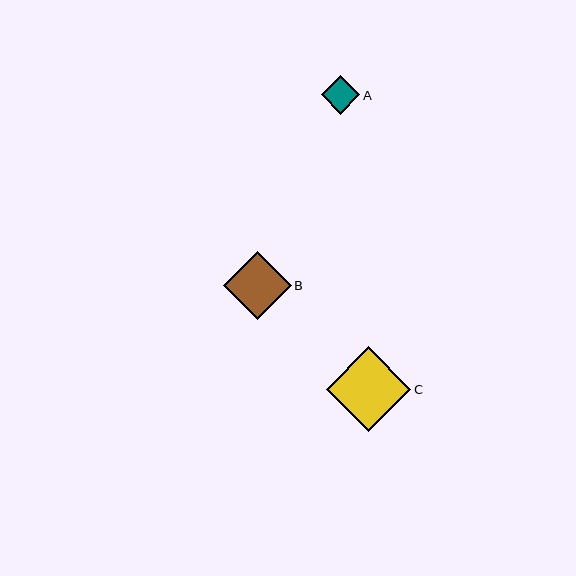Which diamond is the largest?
Diamond C is the largest with a size of approximately 84 pixels.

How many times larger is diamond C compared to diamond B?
Diamond C is approximately 1.2 times the size of diamond B.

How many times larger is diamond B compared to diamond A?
Diamond B is approximately 1.7 times the size of diamond A.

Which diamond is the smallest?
Diamond A is the smallest with a size of approximately 39 pixels.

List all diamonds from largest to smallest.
From largest to smallest: C, B, A.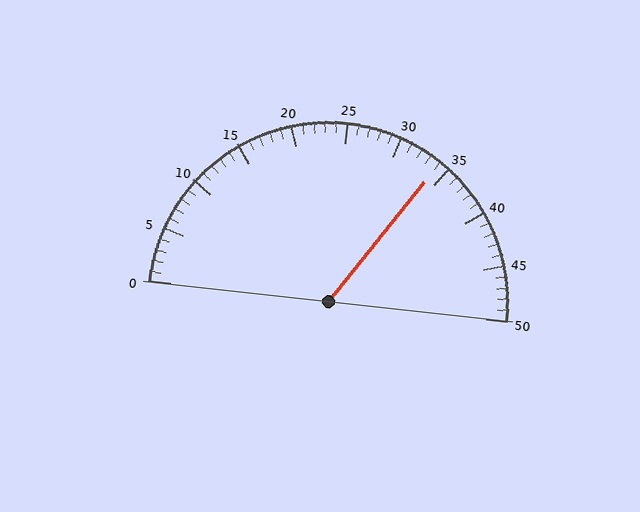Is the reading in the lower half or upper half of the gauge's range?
The reading is in the upper half of the range (0 to 50).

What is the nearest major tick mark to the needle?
The nearest major tick mark is 35.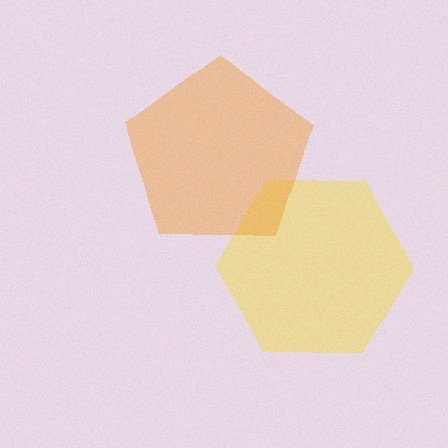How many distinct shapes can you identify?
There are 2 distinct shapes: a yellow hexagon, an orange pentagon.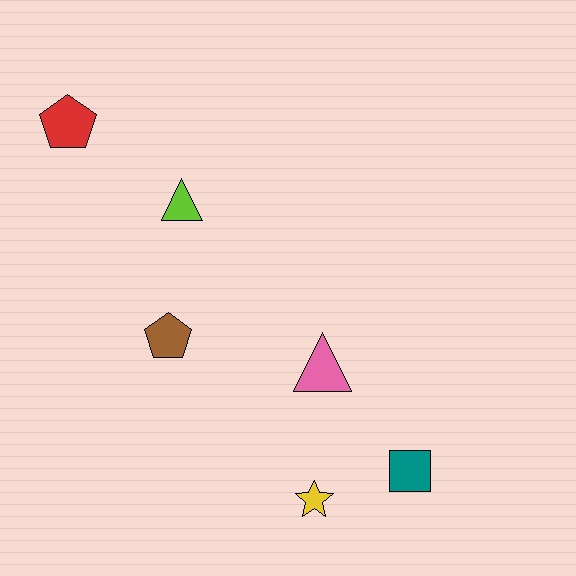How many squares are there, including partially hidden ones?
There is 1 square.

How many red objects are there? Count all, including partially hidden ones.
There is 1 red object.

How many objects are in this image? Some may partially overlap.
There are 6 objects.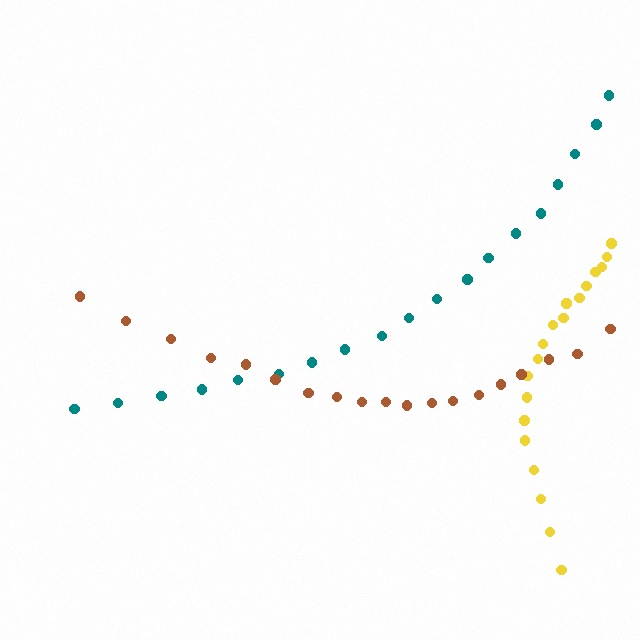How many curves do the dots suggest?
There are 3 distinct paths.